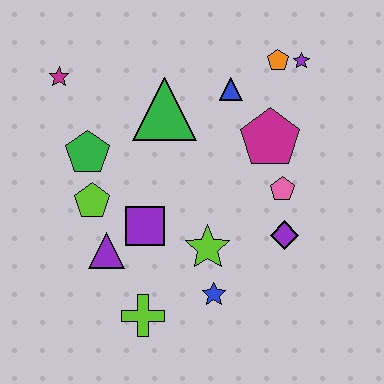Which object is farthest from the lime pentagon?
The purple star is farthest from the lime pentagon.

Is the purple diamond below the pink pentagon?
Yes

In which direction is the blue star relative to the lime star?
The blue star is below the lime star.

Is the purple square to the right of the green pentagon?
Yes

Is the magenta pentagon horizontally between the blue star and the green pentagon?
No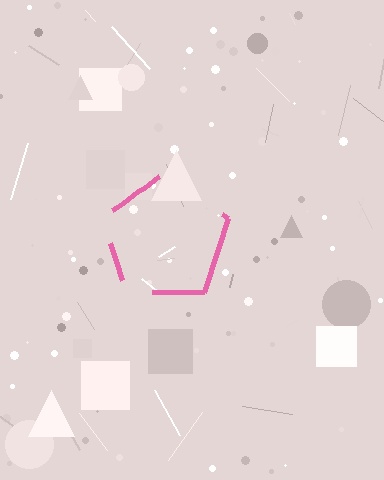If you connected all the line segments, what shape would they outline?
They would outline a pentagon.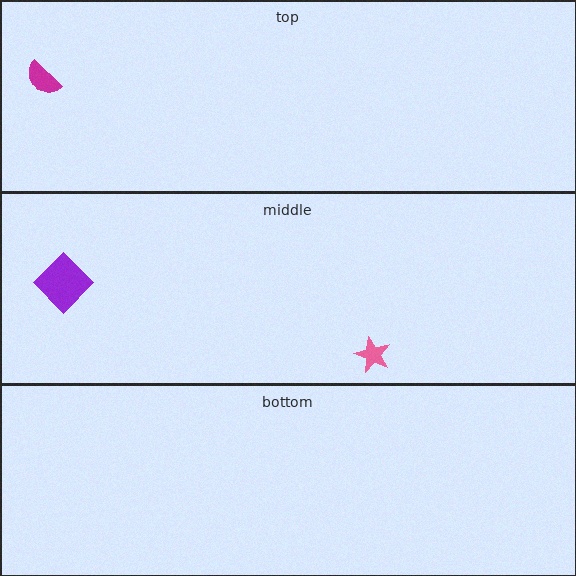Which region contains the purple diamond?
The middle region.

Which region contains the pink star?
The middle region.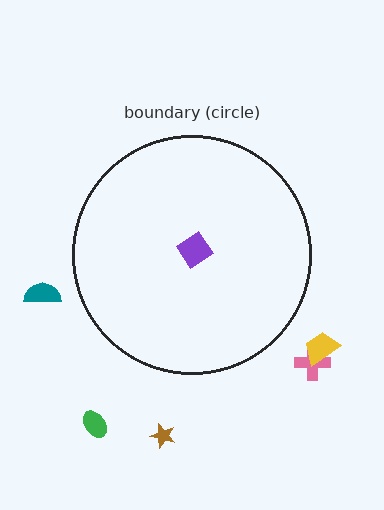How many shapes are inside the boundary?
1 inside, 5 outside.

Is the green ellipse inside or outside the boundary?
Outside.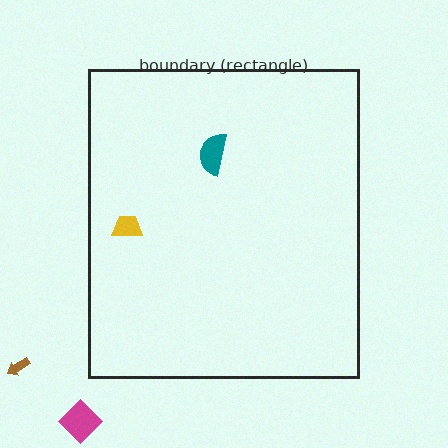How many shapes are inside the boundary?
2 inside, 2 outside.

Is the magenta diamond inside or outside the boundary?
Outside.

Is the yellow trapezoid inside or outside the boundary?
Inside.